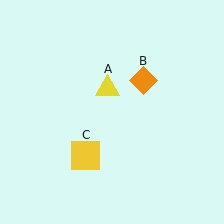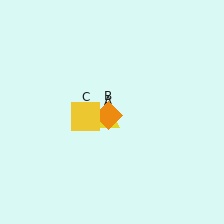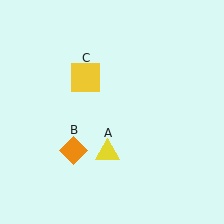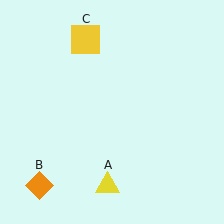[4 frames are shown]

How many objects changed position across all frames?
3 objects changed position: yellow triangle (object A), orange diamond (object B), yellow square (object C).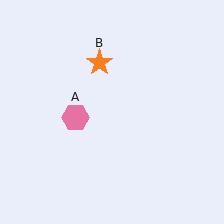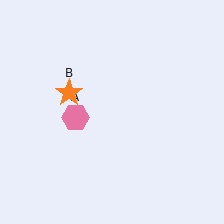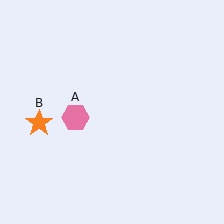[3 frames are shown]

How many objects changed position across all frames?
1 object changed position: orange star (object B).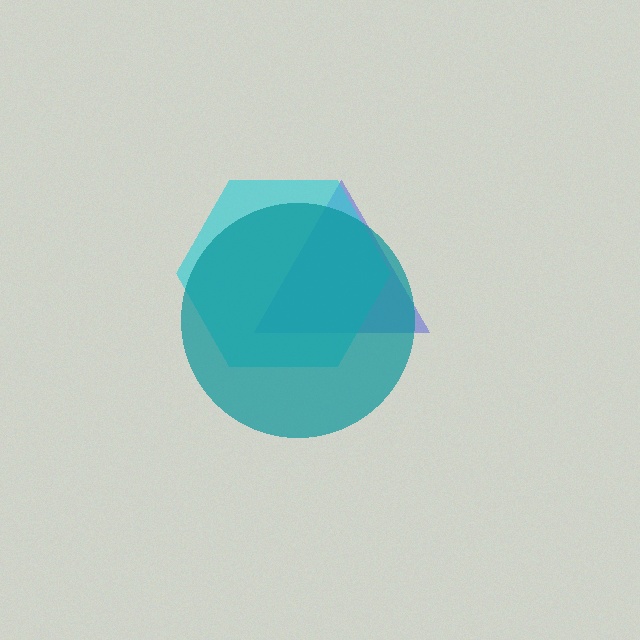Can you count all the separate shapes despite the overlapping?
Yes, there are 3 separate shapes.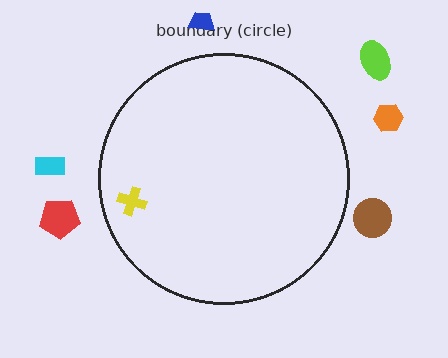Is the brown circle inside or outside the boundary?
Outside.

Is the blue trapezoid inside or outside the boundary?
Outside.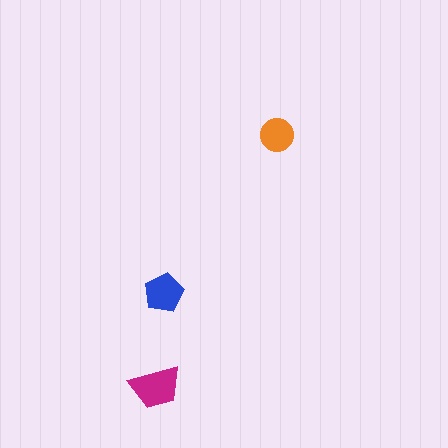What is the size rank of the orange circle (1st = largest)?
3rd.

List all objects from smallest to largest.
The orange circle, the blue pentagon, the magenta trapezoid.